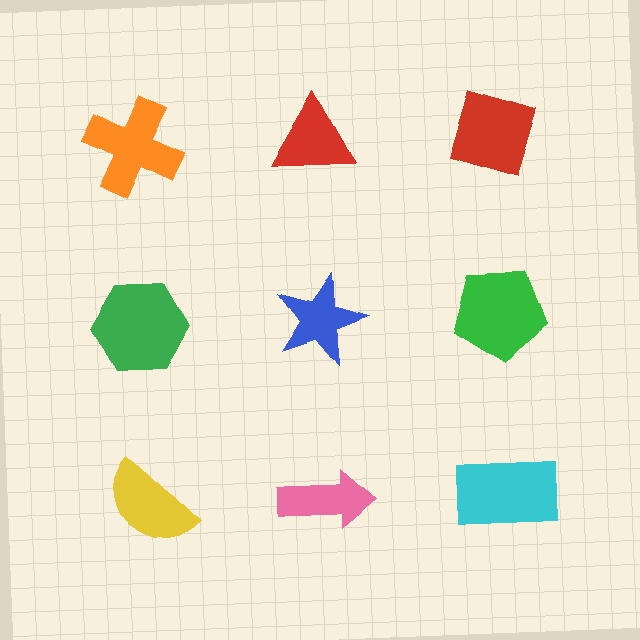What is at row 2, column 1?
A green hexagon.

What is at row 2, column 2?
A blue star.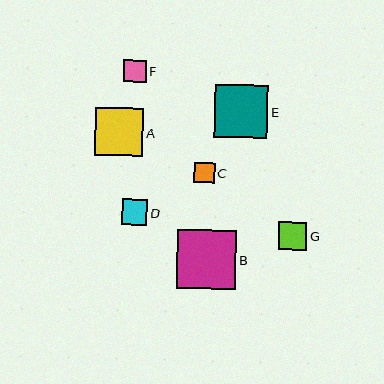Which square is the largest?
Square B is the largest with a size of approximately 59 pixels.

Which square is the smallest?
Square C is the smallest with a size of approximately 21 pixels.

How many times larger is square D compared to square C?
Square D is approximately 1.2 times the size of square C.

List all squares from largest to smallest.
From largest to smallest: B, E, A, G, D, F, C.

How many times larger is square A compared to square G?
Square A is approximately 1.7 times the size of square G.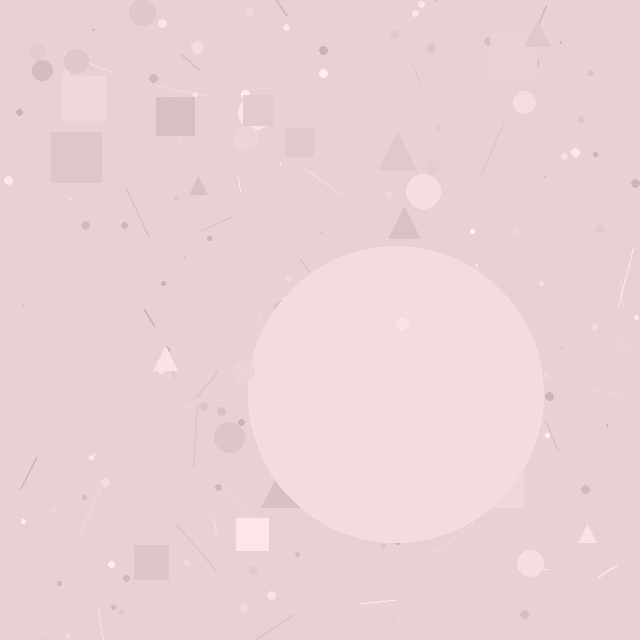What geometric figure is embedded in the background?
A circle is embedded in the background.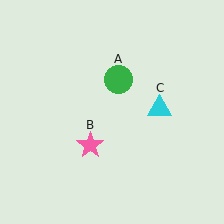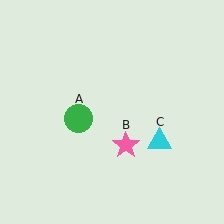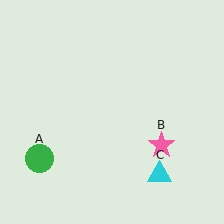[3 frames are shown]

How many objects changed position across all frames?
3 objects changed position: green circle (object A), pink star (object B), cyan triangle (object C).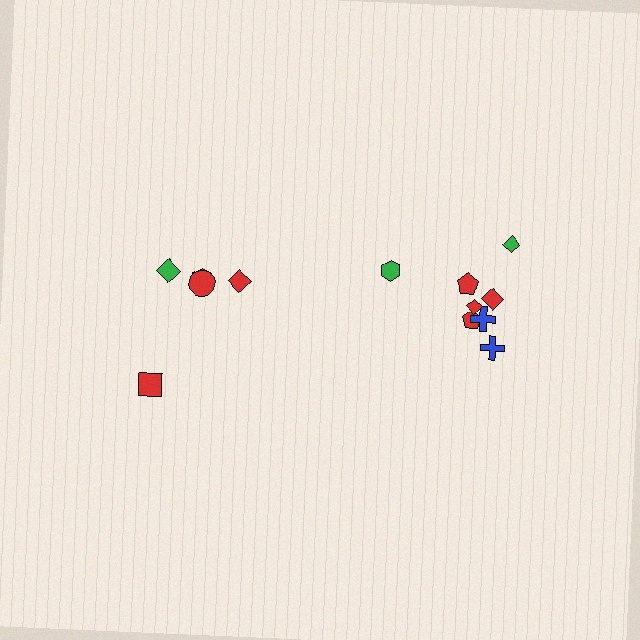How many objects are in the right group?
There are 8 objects.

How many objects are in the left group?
There are 5 objects.